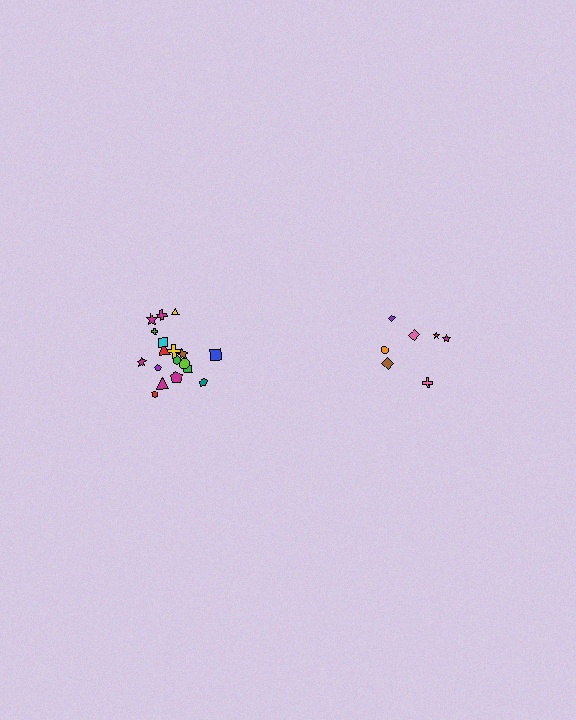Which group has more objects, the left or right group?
The left group.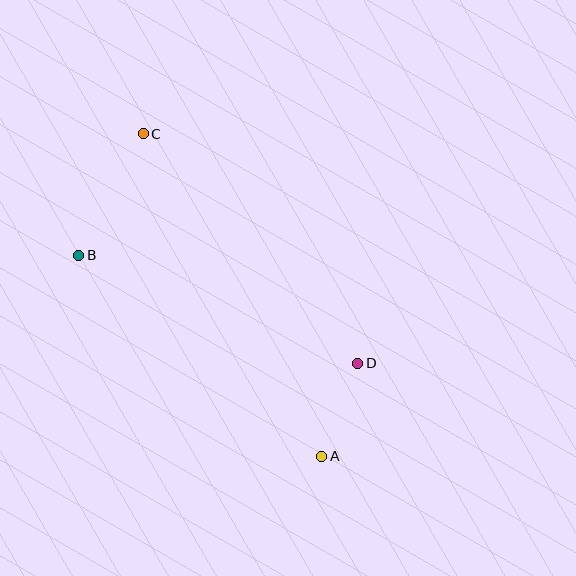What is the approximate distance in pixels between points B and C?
The distance between B and C is approximately 138 pixels.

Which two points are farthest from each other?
Points A and C are farthest from each other.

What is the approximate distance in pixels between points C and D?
The distance between C and D is approximately 314 pixels.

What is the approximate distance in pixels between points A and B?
The distance between A and B is approximately 315 pixels.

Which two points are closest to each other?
Points A and D are closest to each other.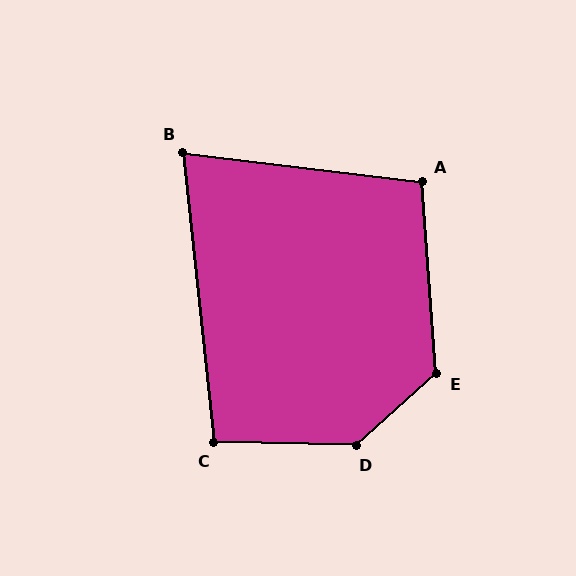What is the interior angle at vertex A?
Approximately 101 degrees (obtuse).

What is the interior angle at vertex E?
Approximately 128 degrees (obtuse).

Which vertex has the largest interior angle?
D, at approximately 137 degrees.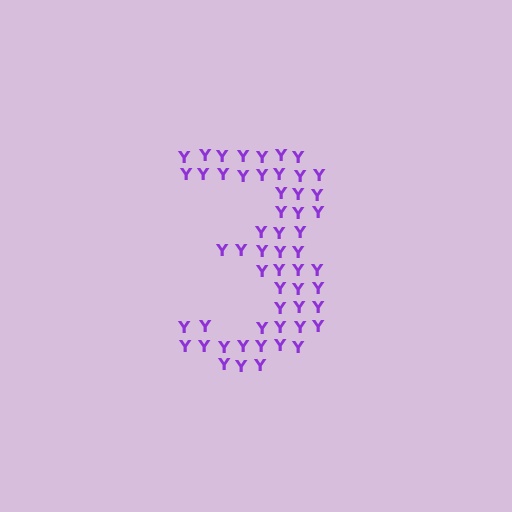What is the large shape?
The large shape is the digit 3.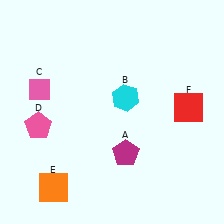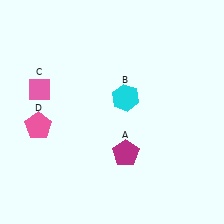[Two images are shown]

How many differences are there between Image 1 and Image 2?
There are 2 differences between the two images.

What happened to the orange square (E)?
The orange square (E) was removed in Image 2. It was in the bottom-left area of Image 1.